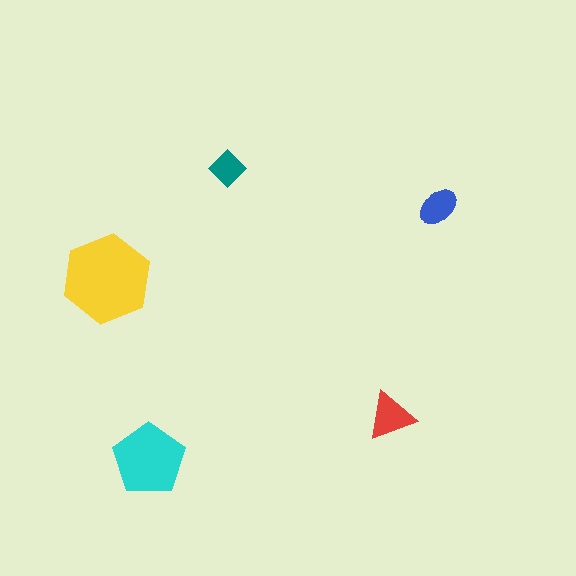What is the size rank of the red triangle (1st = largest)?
3rd.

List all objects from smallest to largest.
The teal diamond, the blue ellipse, the red triangle, the cyan pentagon, the yellow hexagon.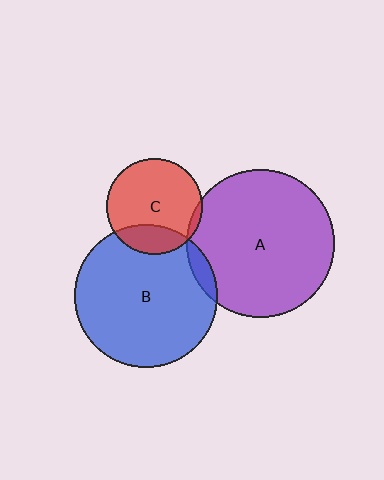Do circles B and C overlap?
Yes.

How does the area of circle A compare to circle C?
Approximately 2.4 times.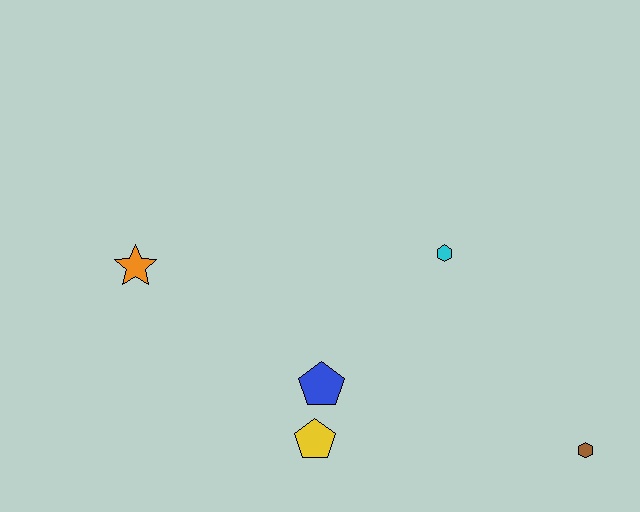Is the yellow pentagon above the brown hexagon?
Yes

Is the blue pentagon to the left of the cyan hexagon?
Yes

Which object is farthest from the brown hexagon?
The orange star is farthest from the brown hexagon.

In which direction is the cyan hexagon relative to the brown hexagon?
The cyan hexagon is above the brown hexagon.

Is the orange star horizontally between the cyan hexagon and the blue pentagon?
No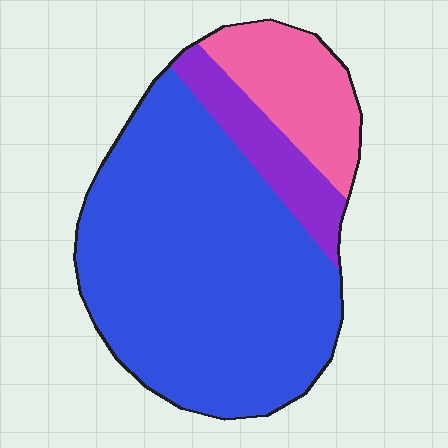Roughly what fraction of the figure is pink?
Pink covers roughly 15% of the figure.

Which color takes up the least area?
Purple, at roughly 10%.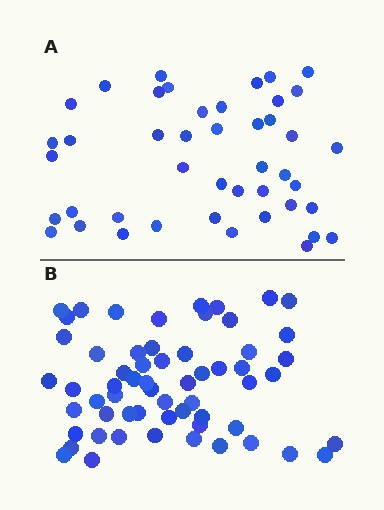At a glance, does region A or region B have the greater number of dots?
Region B (the bottom region) has more dots.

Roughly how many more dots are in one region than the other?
Region B has approximately 15 more dots than region A.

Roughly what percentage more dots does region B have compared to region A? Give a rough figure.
About 35% more.